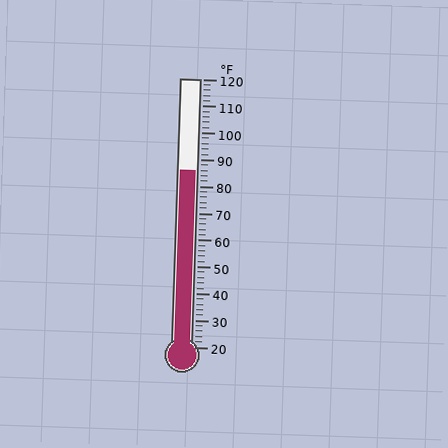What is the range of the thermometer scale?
The thermometer scale ranges from 20°F to 120°F.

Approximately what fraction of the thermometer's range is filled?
The thermometer is filled to approximately 65% of its range.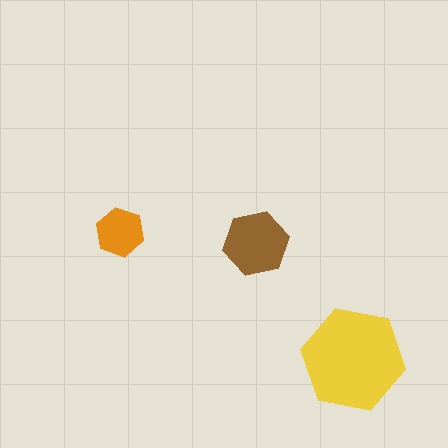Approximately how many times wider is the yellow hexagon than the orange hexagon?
About 2 times wider.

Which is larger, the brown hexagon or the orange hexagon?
The brown one.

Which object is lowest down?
The yellow hexagon is bottommost.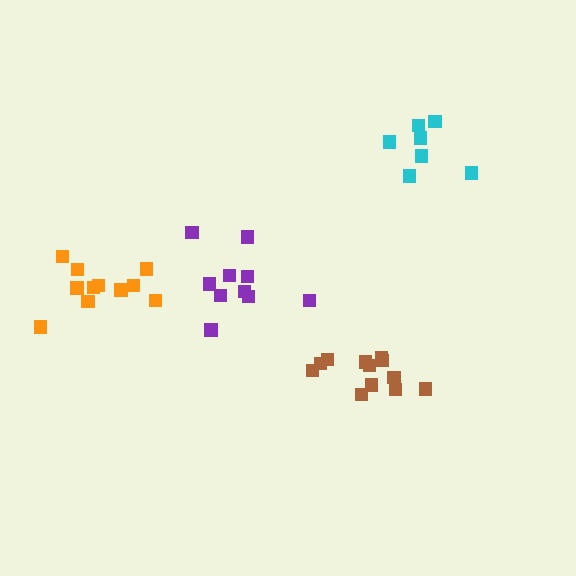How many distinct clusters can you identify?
There are 4 distinct clusters.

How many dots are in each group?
Group 1: 7 dots, Group 2: 12 dots, Group 3: 10 dots, Group 4: 11 dots (40 total).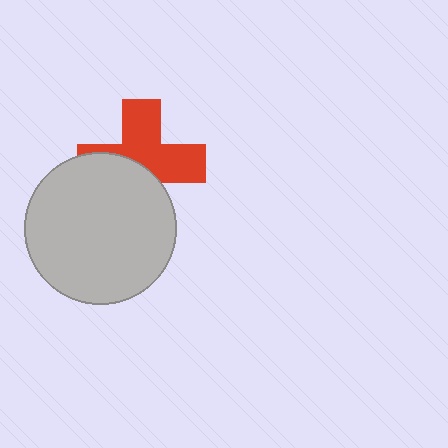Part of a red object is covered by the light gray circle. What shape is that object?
It is a cross.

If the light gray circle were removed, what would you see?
You would see the complete red cross.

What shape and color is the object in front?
The object in front is a light gray circle.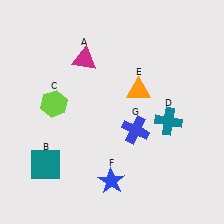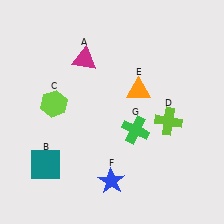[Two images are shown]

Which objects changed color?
D changed from teal to lime. G changed from blue to green.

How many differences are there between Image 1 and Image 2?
There are 2 differences between the two images.